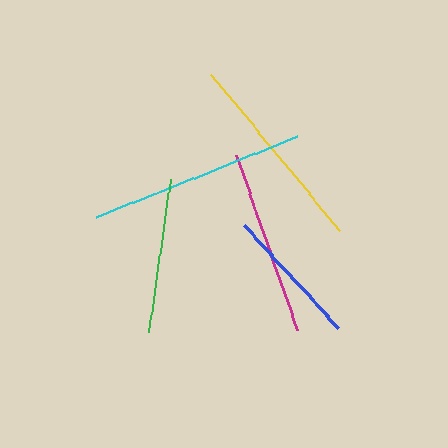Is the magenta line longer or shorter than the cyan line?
The cyan line is longer than the magenta line.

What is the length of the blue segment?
The blue segment is approximately 139 pixels long.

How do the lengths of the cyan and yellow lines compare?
The cyan and yellow lines are approximately the same length.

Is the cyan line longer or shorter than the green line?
The cyan line is longer than the green line.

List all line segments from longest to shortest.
From longest to shortest: cyan, yellow, magenta, green, blue.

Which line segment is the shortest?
The blue line is the shortest at approximately 139 pixels.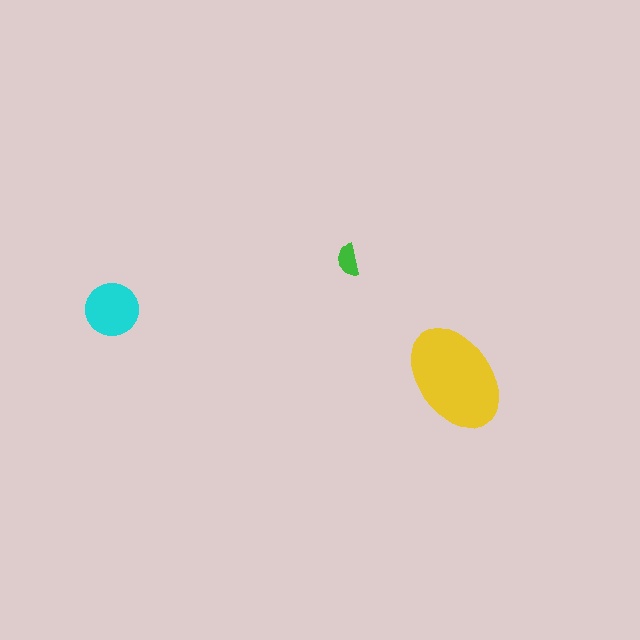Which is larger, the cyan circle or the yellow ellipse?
The yellow ellipse.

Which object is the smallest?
The green semicircle.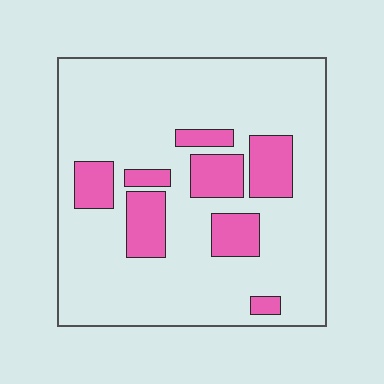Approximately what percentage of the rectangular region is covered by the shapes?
Approximately 20%.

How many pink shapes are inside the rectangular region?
8.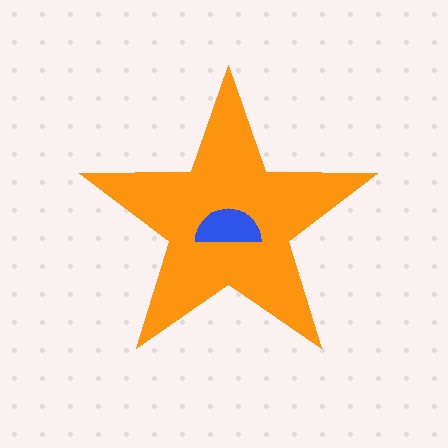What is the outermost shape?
The orange star.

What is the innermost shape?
The blue semicircle.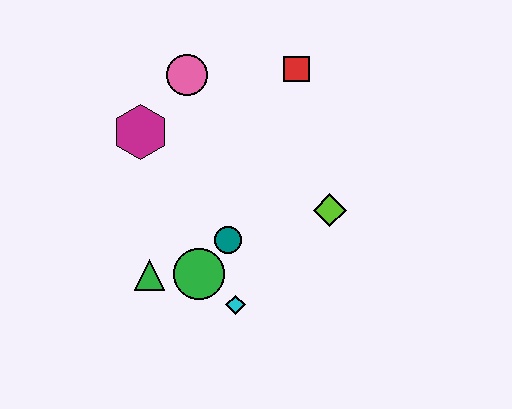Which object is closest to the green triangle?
The green circle is closest to the green triangle.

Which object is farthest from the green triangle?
The red square is farthest from the green triangle.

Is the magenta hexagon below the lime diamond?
No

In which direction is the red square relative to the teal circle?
The red square is above the teal circle.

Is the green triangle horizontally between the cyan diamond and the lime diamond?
No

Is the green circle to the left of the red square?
Yes